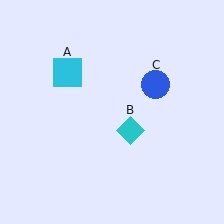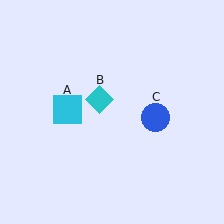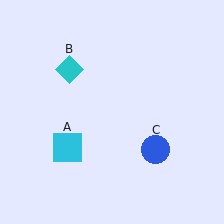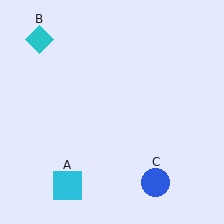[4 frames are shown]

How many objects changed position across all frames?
3 objects changed position: cyan square (object A), cyan diamond (object B), blue circle (object C).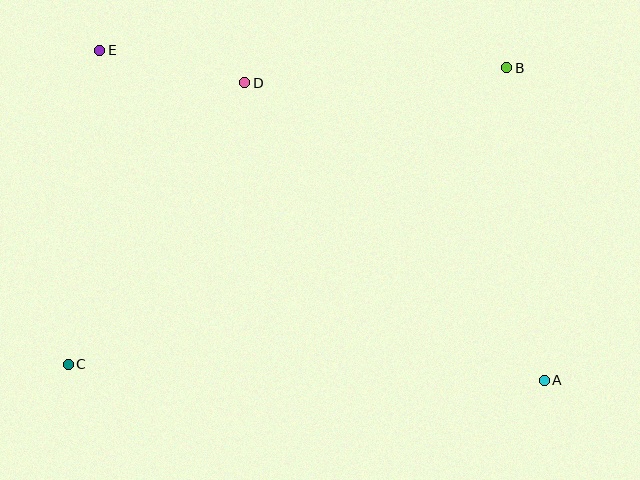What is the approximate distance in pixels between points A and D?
The distance between A and D is approximately 422 pixels.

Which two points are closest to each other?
Points D and E are closest to each other.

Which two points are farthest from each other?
Points A and E are farthest from each other.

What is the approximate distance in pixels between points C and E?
The distance between C and E is approximately 315 pixels.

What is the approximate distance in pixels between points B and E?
The distance between B and E is approximately 407 pixels.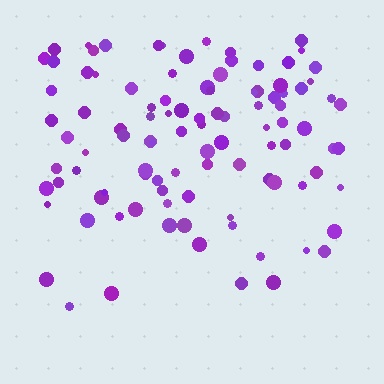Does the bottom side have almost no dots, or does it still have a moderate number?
Still a moderate number, just noticeably fewer than the top.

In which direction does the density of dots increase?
From bottom to top, with the top side densest.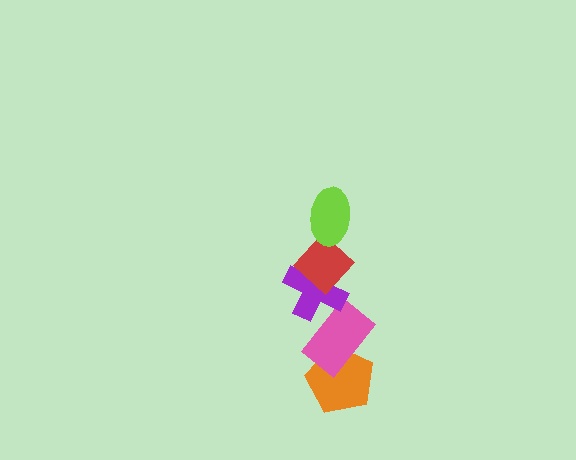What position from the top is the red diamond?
The red diamond is 2nd from the top.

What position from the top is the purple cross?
The purple cross is 3rd from the top.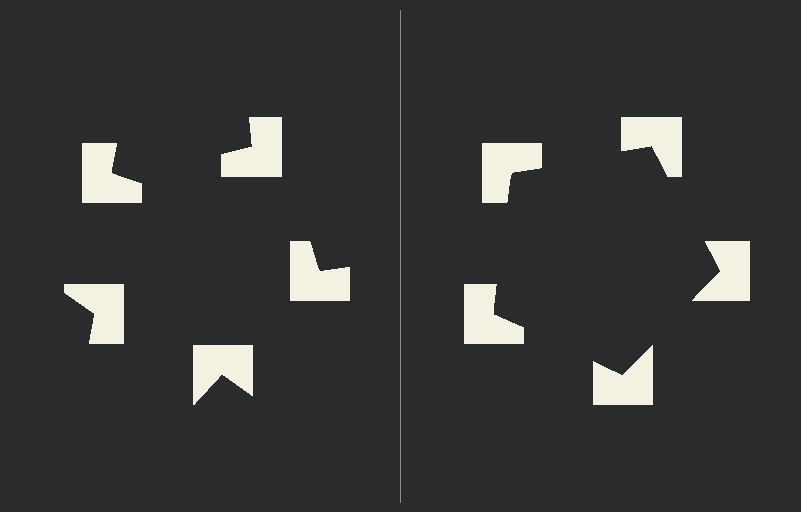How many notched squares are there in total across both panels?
10 — 5 on each side.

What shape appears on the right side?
An illusory pentagon.